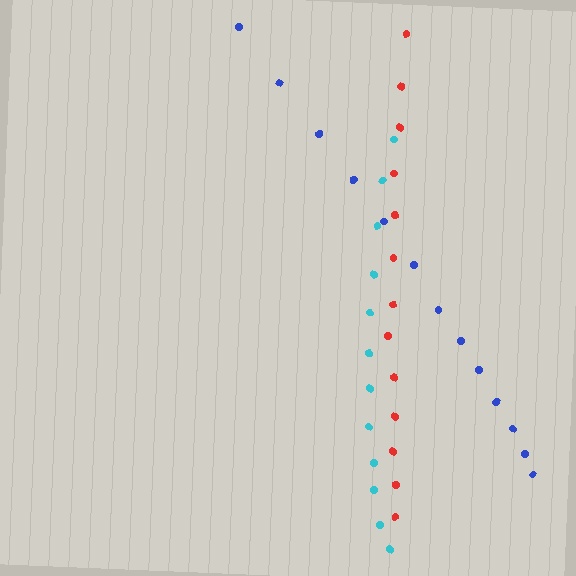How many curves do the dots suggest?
There are 3 distinct paths.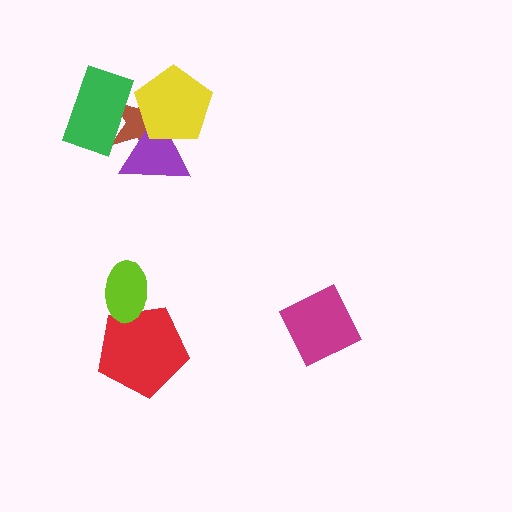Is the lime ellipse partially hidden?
No, no other shape covers it.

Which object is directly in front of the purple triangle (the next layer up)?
The yellow pentagon is directly in front of the purple triangle.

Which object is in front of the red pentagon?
The lime ellipse is in front of the red pentagon.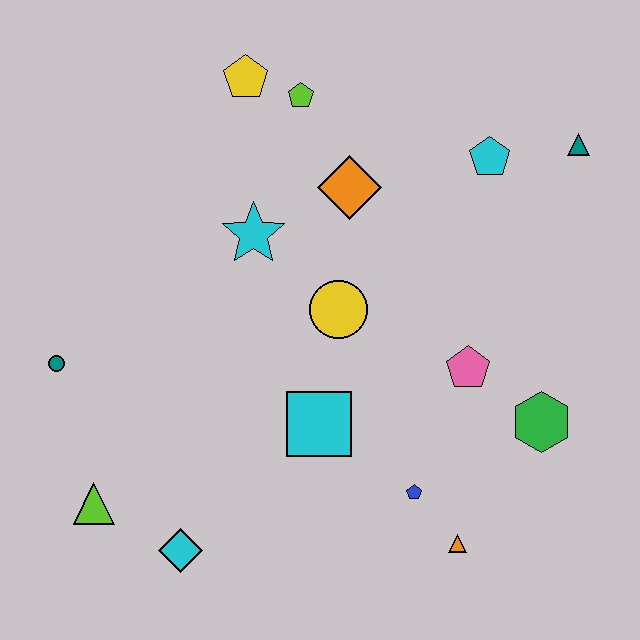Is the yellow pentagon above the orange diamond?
Yes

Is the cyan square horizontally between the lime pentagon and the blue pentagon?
Yes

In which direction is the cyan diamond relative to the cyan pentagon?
The cyan diamond is below the cyan pentagon.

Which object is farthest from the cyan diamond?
The teal triangle is farthest from the cyan diamond.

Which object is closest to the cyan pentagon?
The teal triangle is closest to the cyan pentagon.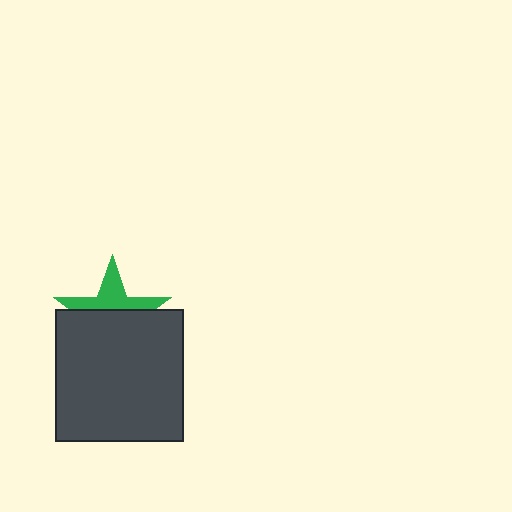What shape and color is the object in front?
The object in front is a dark gray rectangle.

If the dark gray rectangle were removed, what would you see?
You would see the complete green star.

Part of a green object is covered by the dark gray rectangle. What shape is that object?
It is a star.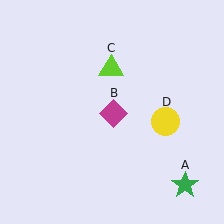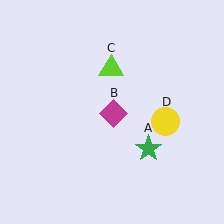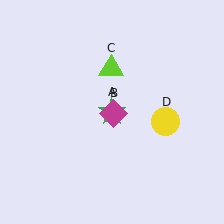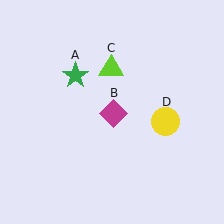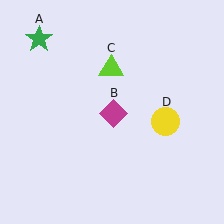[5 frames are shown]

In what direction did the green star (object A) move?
The green star (object A) moved up and to the left.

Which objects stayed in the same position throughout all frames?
Magenta diamond (object B) and lime triangle (object C) and yellow circle (object D) remained stationary.